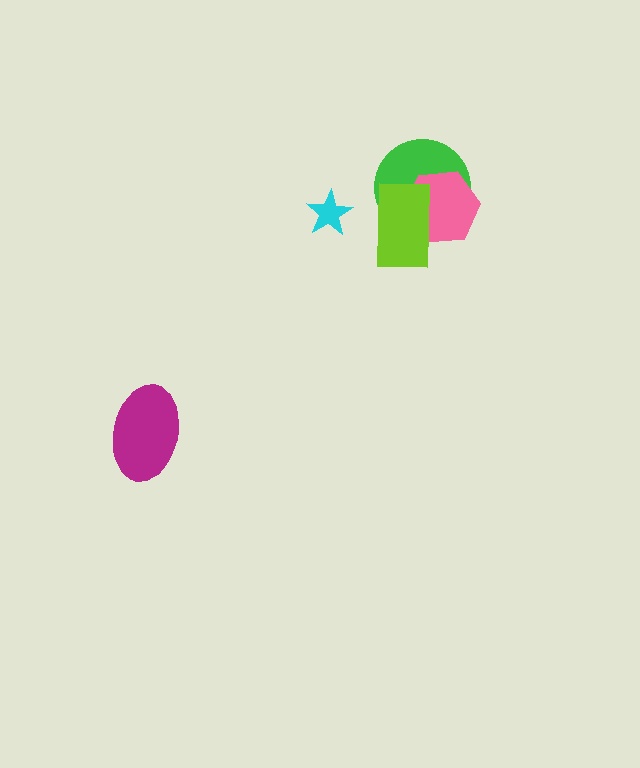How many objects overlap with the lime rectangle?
2 objects overlap with the lime rectangle.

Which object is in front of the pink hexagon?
The lime rectangle is in front of the pink hexagon.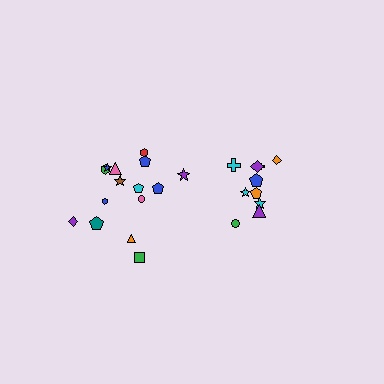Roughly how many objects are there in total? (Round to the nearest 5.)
Roughly 25 objects in total.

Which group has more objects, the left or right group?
The left group.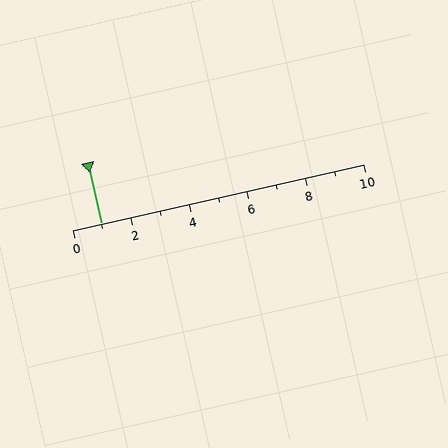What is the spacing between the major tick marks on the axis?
The major ticks are spaced 2 apart.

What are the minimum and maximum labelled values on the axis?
The axis runs from 0 to 10.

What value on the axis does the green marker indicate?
The marker indicates approximately 1.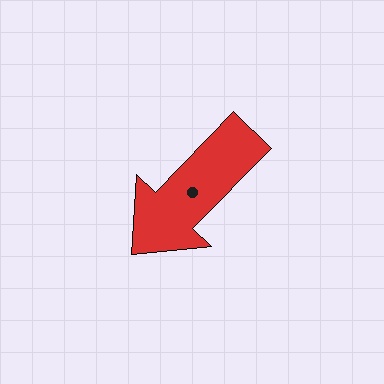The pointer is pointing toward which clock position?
Roughly 7 o'clock.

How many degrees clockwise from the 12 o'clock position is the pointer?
Approximately 224 degrees.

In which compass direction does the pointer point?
Southwest.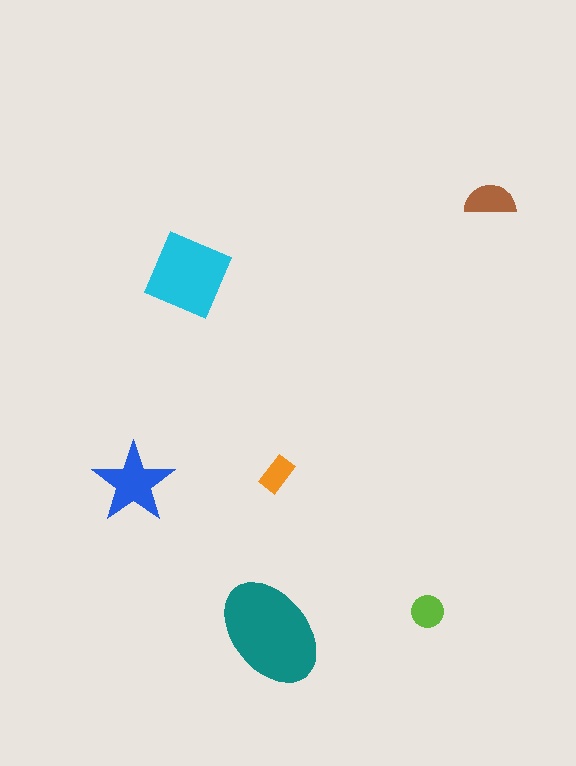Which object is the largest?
The teal ellipse.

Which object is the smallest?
The orange rectangle.